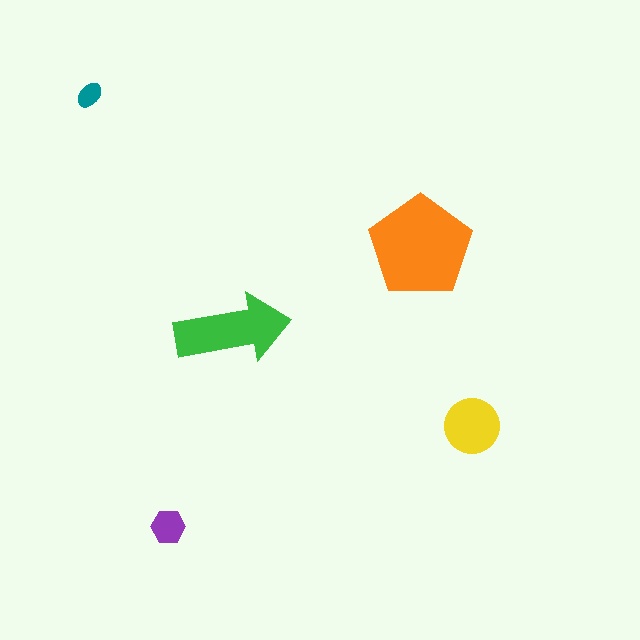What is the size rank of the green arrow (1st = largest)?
2nd.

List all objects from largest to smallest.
The orange pentagon, the green arrow, the yellow circle, the purple hexagon, the teal ellipse.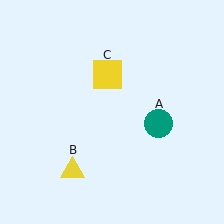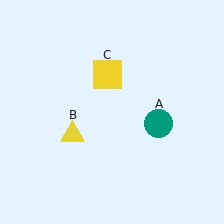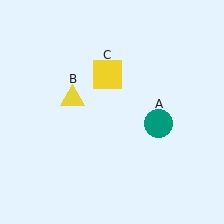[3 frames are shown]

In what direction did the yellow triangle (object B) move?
The yellow triangle (object B) moved up.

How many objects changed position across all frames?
1 object changed position: yellow triangle (object B).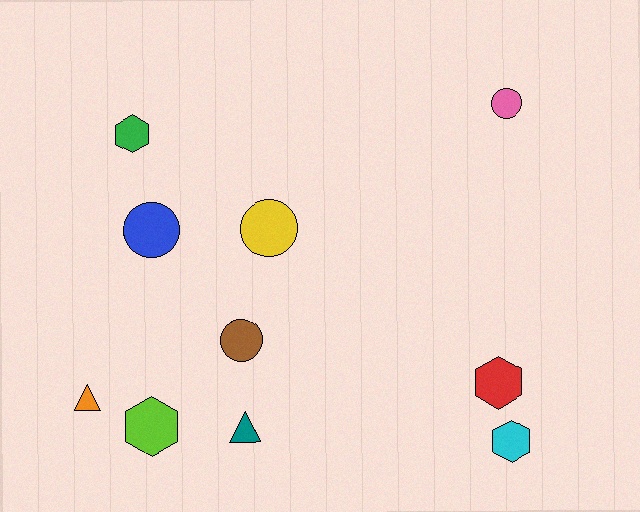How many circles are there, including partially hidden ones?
There are 4 circles.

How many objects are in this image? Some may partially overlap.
There are 10 objects.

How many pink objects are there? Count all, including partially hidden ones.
There is 1 pink object.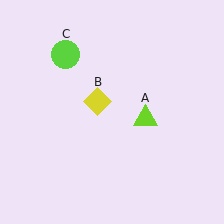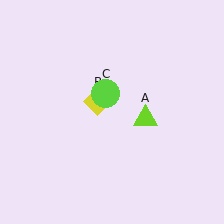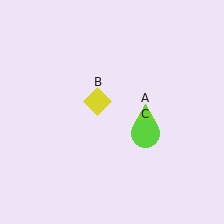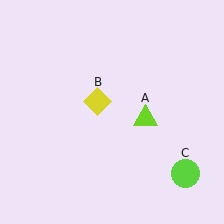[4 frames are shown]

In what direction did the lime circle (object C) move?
The lime circle (object C) moved down and to the right.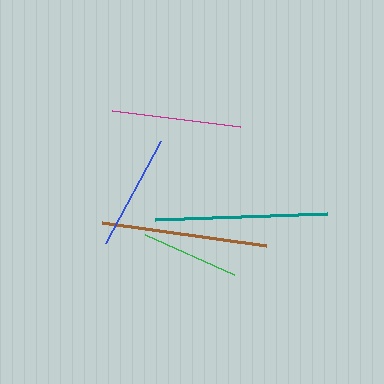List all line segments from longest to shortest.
From longest to shortest: teal, brown, magenta, blue, green.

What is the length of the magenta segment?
The magenta segment is approximately 128 pixels long.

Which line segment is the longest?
The teal line is the longest at approximately 172 pixels.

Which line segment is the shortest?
The green line is the shortest at approximately 98 pixels.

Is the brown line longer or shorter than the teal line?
The teal line is longer than the brown line.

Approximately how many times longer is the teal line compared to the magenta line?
The teal line is approximately 1.3 times the length of the magenta line.